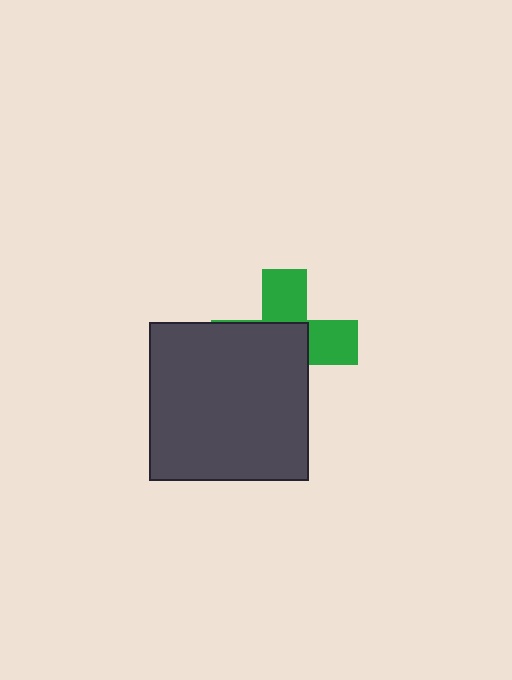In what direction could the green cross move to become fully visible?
The green cross could move toward the upper-right. That would shift it out from behind the dark gray square entirely.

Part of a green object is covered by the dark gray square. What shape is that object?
It is a cross.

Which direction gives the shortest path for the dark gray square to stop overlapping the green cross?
Moving toward the lower-left gives the shortest separation.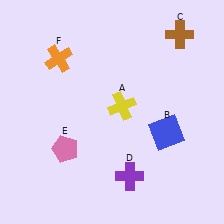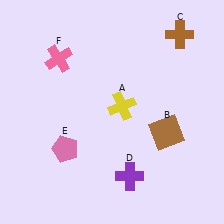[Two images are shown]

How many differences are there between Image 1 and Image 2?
There are 2 differences between the two images.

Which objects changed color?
B changed from blue to brown. F changed from orange to pink.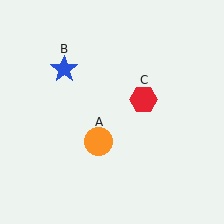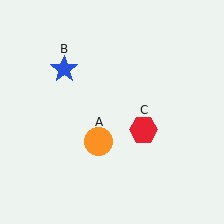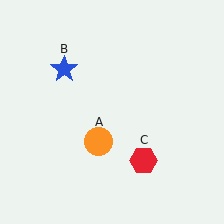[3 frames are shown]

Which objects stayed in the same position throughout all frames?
Orange circle (object A) and blue star (object B) remained stationary.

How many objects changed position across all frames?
1 object changed position: red hexagon (object C).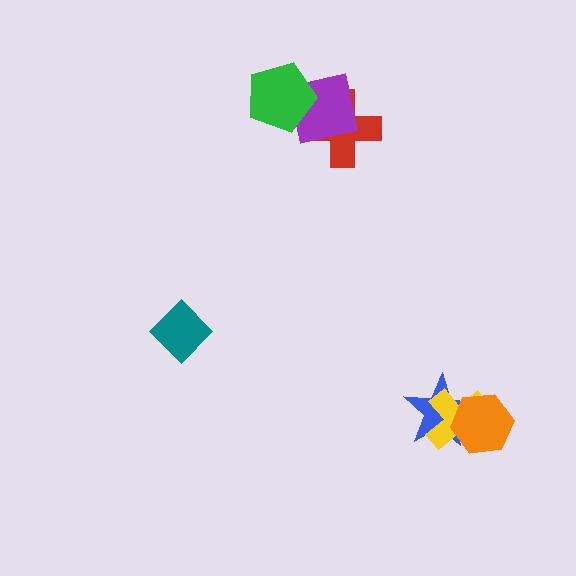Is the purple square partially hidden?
Yes, it is partially covered by another shape.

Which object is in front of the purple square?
The green pentagon is in front of the purple square.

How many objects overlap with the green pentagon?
1 object overlaps with the green pentagon.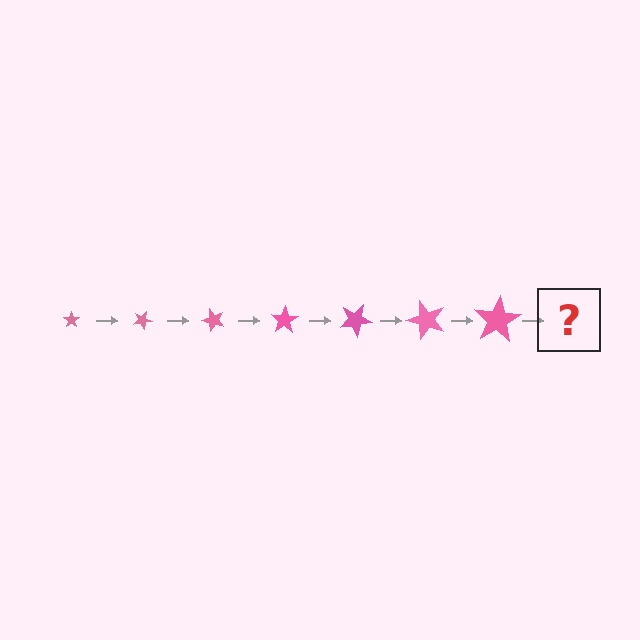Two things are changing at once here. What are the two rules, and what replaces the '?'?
The two rules are that the star grows larger each step and it rotates 25 degrees each step. The '?' should be a star, larger than the previous one and rotated 175 degrees from the start.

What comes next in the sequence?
The next element should be a star, larger than the previous one and rotated 175 degrees from the start.